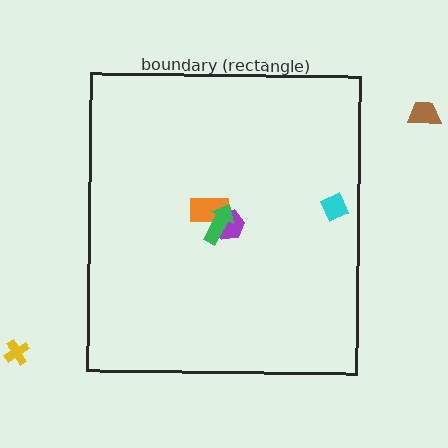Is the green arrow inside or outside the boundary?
Inside.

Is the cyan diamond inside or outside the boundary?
Inside.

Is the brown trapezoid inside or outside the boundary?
Outside.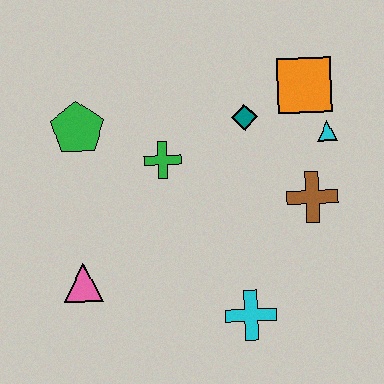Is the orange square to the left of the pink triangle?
No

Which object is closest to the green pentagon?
The green cross is closest to the green pentagon.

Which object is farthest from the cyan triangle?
The pink triangle is farthest from the cyan triangle.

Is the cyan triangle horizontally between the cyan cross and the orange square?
No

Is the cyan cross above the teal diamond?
No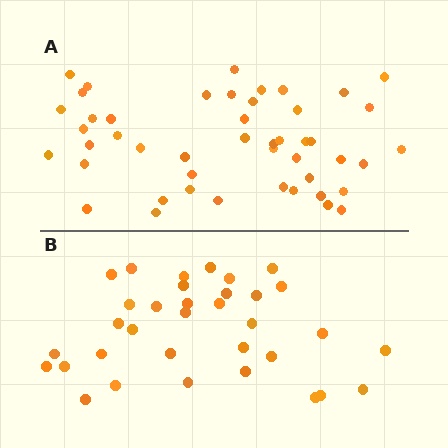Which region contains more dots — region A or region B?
Region A (the top region) has more dots.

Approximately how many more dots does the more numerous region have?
Region A has approximately 15 more dots than region B.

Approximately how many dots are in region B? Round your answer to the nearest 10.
About 30 dots. (The exact count is 34, which rounds to 30.)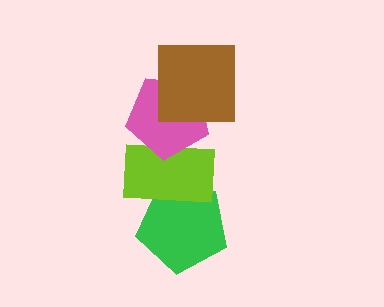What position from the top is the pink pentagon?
The pink pentagon is 2nd from the top.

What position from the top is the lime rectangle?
The lime rectangle is 3rd from the top.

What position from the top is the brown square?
The brown square is 1st from the top.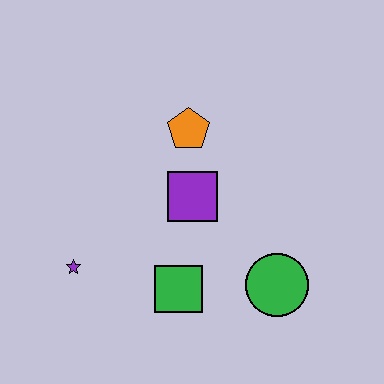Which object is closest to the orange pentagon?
The purple square is closest to the orange pentagon.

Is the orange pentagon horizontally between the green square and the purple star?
No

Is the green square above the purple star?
No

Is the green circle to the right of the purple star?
Yes